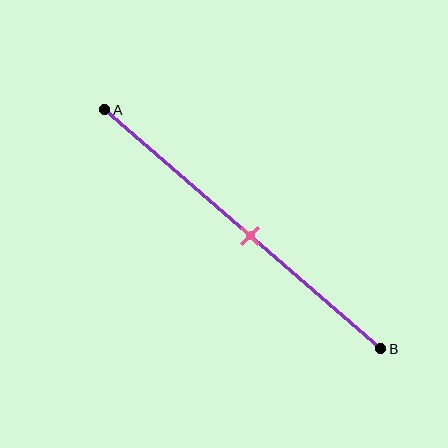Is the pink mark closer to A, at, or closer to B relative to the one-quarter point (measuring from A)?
The pink mark is closer to point B than the one-quarter point of segment AB.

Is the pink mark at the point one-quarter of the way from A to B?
No, the mark is at about 55% from A, not at the 25% one-quarter point.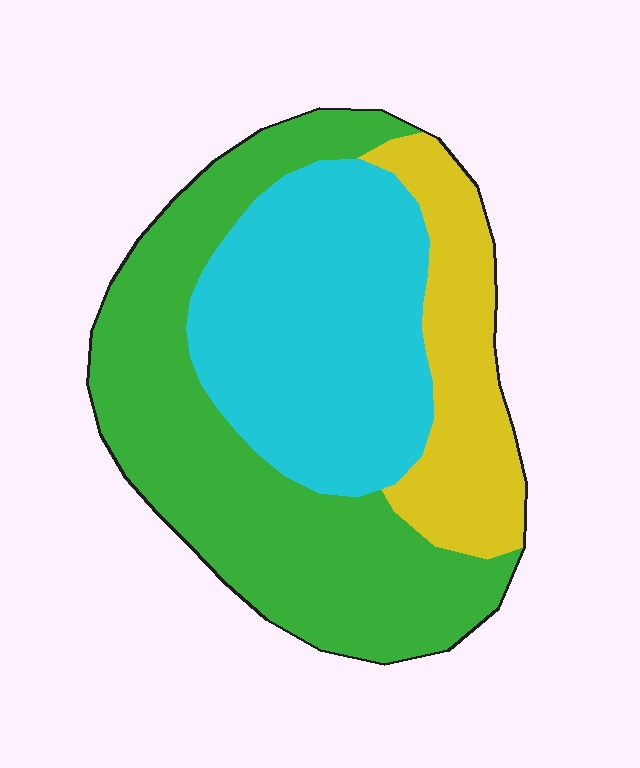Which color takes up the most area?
Green, at roughly 45%.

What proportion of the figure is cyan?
Cyan covers roughly 35% of the figure.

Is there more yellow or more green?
Green.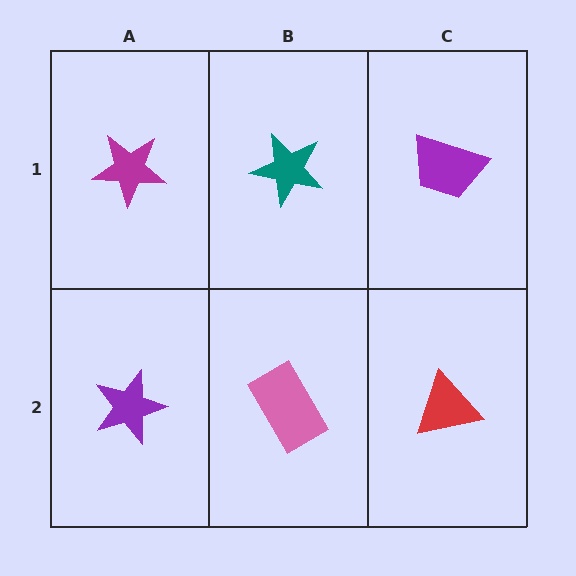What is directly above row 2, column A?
A magenta star.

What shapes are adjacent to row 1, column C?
A red triangle (row 2, column C), a teal star (row 1, column B).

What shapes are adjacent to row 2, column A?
A magenta star (row 1, column A), a pink rectangle (row 2, column B).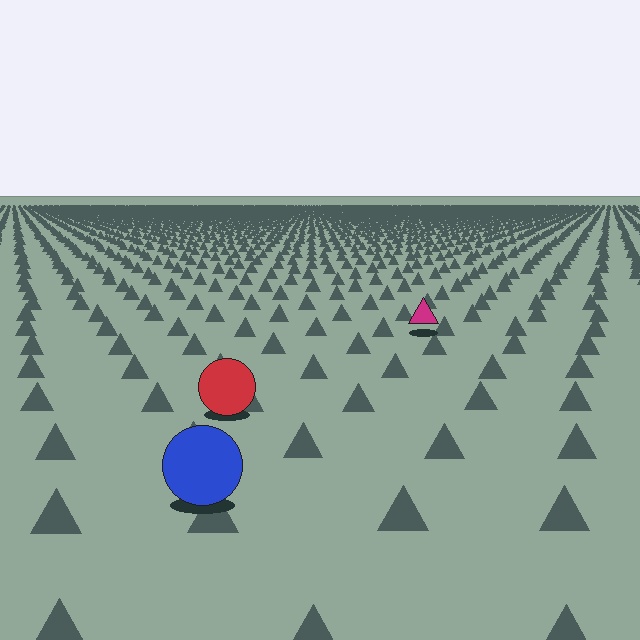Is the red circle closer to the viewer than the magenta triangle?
Yes. The red circle is closer — you can tell from the texture gradient: the ground texture is coarser near it.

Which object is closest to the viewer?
The blue circle is closest. The texture marks near it are larger and more spread out.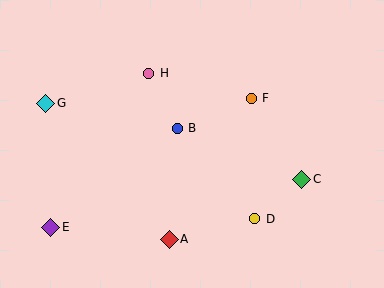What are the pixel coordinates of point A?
Point A is at (169, 239).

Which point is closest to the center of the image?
Point B at (177, 128) is closest to the center.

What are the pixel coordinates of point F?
Point F is at (251, 98).